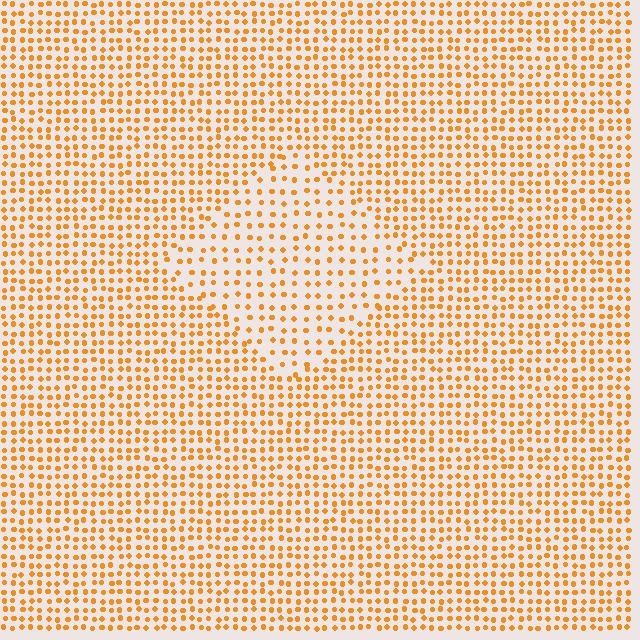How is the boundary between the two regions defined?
The boundary is defined by a change in element density (approximately 1.7x ratio). All elements are the same color, size, and shape.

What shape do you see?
I see a diamond.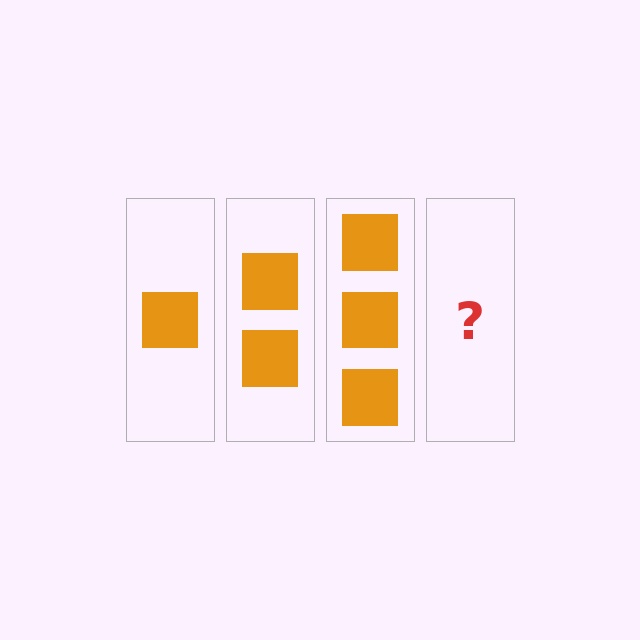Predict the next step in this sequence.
The next step is 4 squares.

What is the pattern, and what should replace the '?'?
The pattern is that each step adds one more square. The '?' should be 4 squares.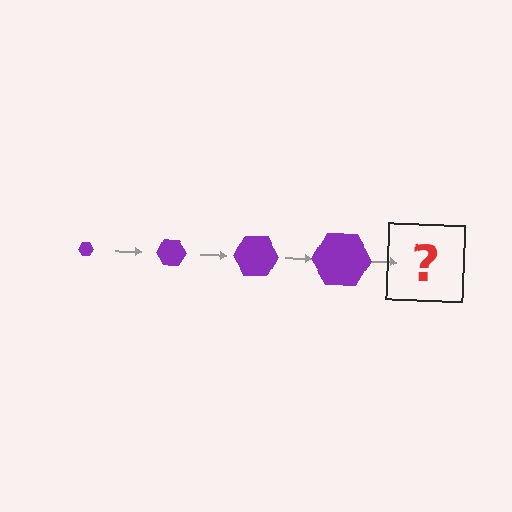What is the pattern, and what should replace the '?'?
The pattern is that the hexagon gets progressively larger each step. The '?' should be a purple hexagon, larger than the previous one.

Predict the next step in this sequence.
The next step is a purple hexagon, larger than the previous one.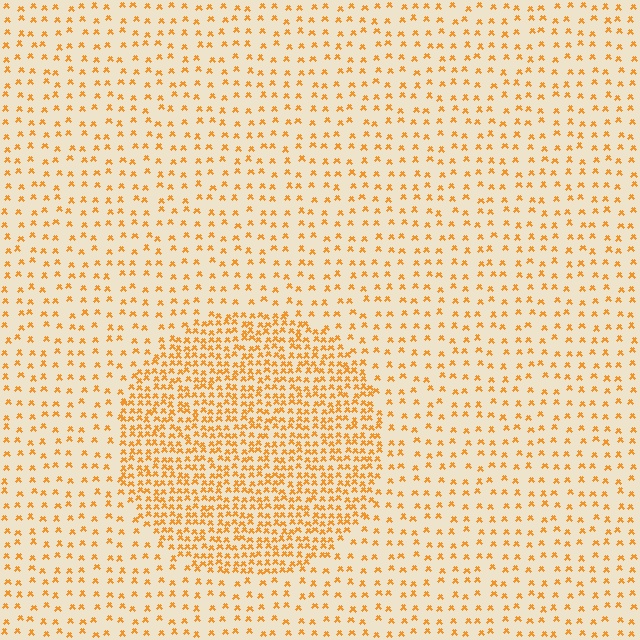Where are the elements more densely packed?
The elements are more densely packed inside the circle boundary.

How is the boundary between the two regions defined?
The boundary is defined by a change in element density (approximately 2.6x ratio). All elements are the same color, size, and shape.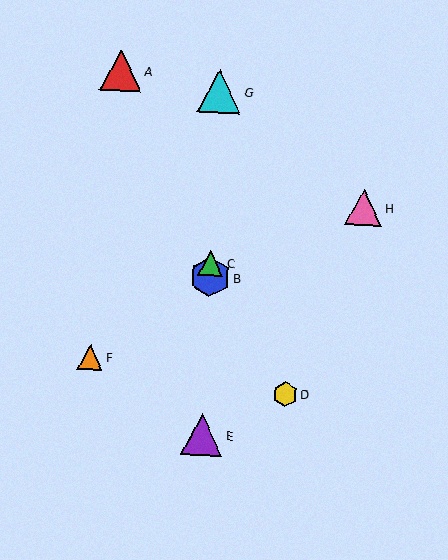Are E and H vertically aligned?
No, E is at x≈202 and H is at x≈364.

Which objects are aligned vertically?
Objects B, C, E, G are aligned vertically.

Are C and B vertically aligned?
Yes, both are at x≈211.